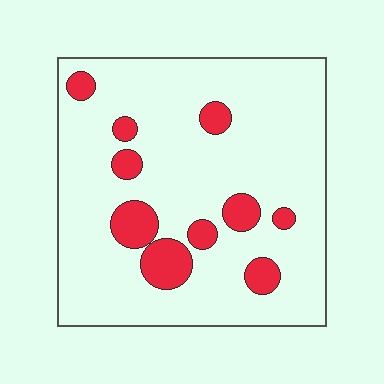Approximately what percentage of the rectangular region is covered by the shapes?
Approximately 15%.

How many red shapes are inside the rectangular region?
10.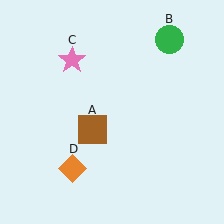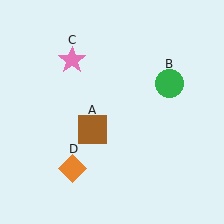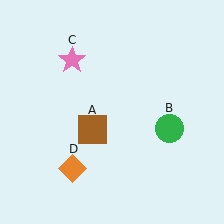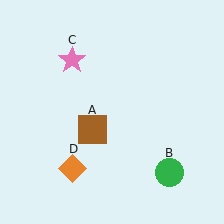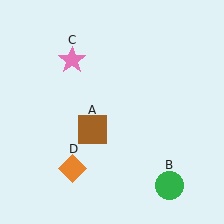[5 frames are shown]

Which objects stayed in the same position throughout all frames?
Brown square (object A) and pink star (object C) and orange diamond (object D) remained stationary.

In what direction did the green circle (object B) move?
The green circle (object B) moved down.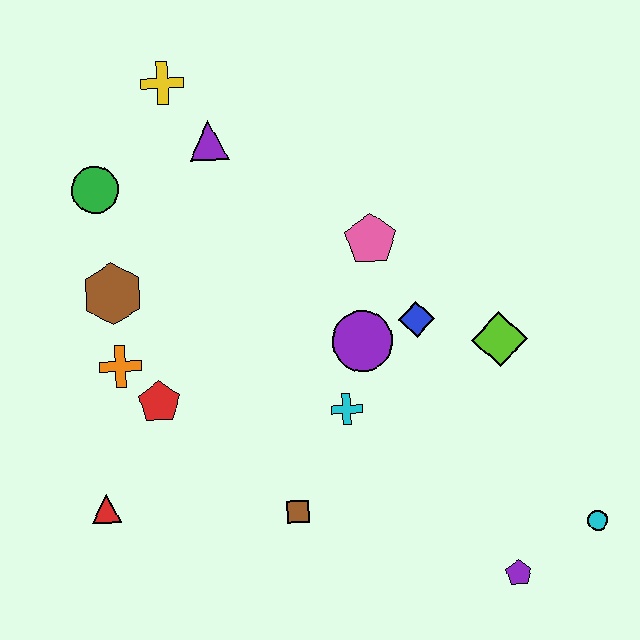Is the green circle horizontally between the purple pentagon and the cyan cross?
No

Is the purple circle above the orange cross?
Yes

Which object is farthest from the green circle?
The cyan circle is farthest from the green circle.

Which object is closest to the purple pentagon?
The cyan circle is closest to the purple pentagon.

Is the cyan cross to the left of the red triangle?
No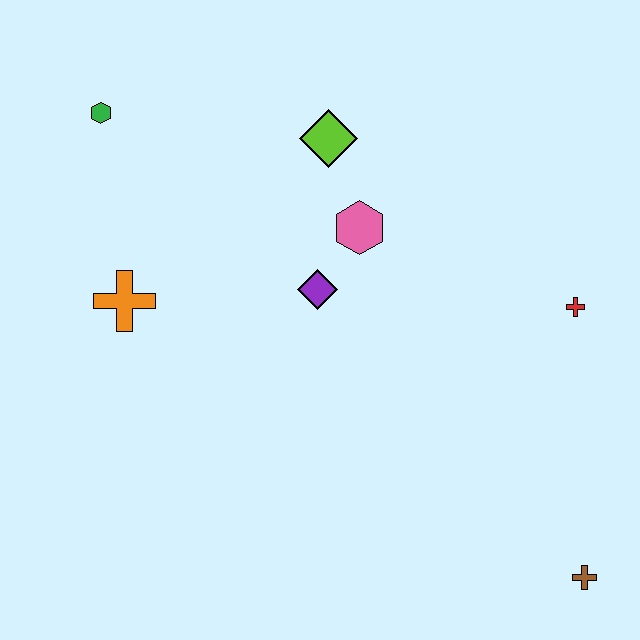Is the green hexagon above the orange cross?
Yes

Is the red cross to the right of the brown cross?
No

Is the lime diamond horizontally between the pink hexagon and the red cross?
No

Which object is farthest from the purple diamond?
The brown cross is farthest from the purple diamond.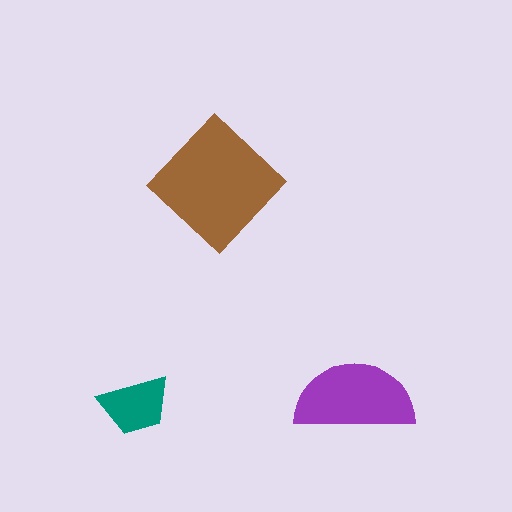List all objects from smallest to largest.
The teal trapezoid, the purple semicircle, the brown diamond.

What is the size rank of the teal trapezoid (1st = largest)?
3rd.